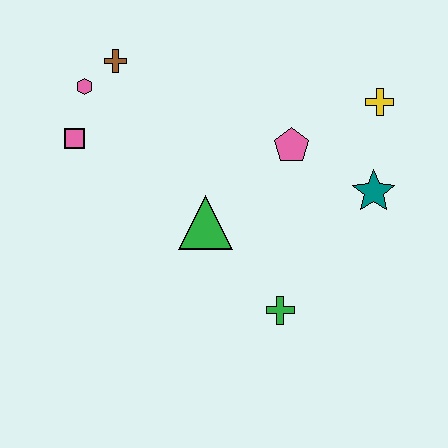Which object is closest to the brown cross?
The pink hexagon is closest to the brown cross.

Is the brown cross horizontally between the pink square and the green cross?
Yes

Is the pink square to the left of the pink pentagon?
Yes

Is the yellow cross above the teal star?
Yes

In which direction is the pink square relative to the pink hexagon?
The pink square is below the pink hexagon.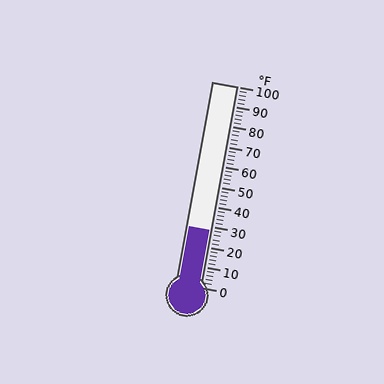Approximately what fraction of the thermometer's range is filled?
The thermometer is filled to approximately 30% of its range.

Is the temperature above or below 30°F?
The temperature is below 30°F.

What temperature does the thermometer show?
The thermometer shows approximately 28°F.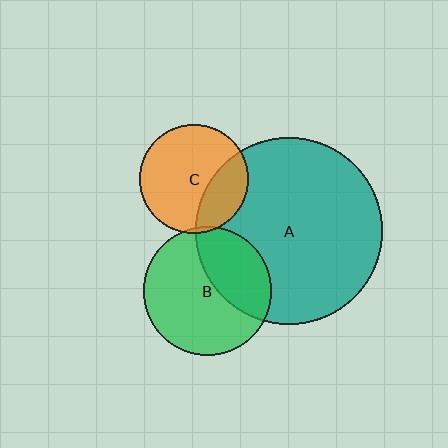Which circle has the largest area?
Circle A (teal).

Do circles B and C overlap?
Yes.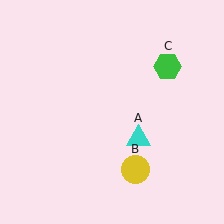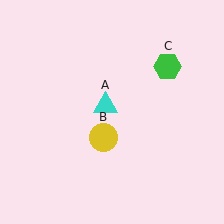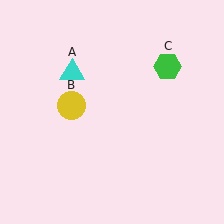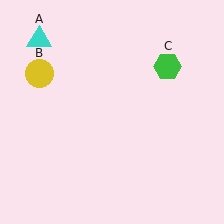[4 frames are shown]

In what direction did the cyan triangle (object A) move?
The cyan triangle (object A) moved up and to the left.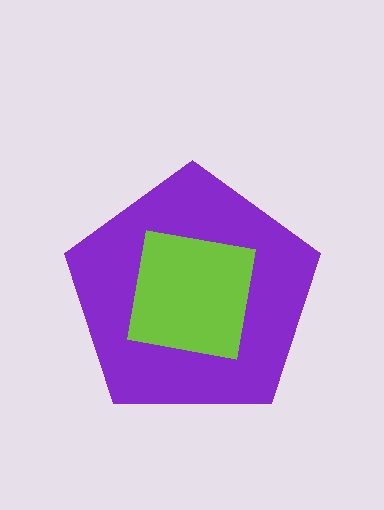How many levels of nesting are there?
2.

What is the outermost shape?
The purple pentagon.